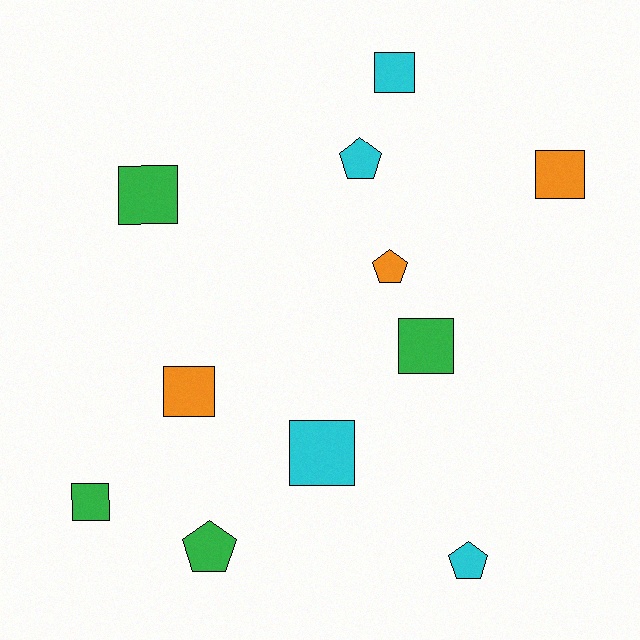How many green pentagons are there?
There is 1 green pentagon.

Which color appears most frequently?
Green, with 4 objects.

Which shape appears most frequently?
Square, with 7 objects.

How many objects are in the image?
There are 11 objects.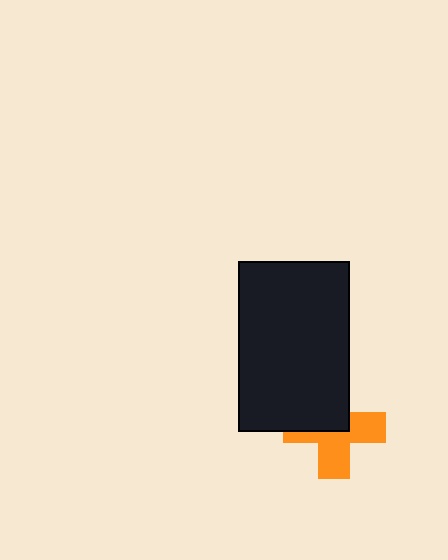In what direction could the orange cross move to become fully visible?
The orange cross could move toward the lower-right. That would shift it out from behind the black rectangle entirely.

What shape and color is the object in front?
The object in front is a black rectangle.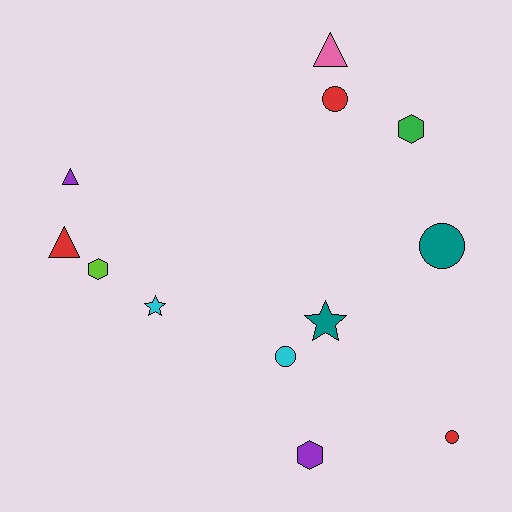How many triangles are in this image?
There are 3 triangles.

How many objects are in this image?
There are 12 objects.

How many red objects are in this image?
There are 3 red objects.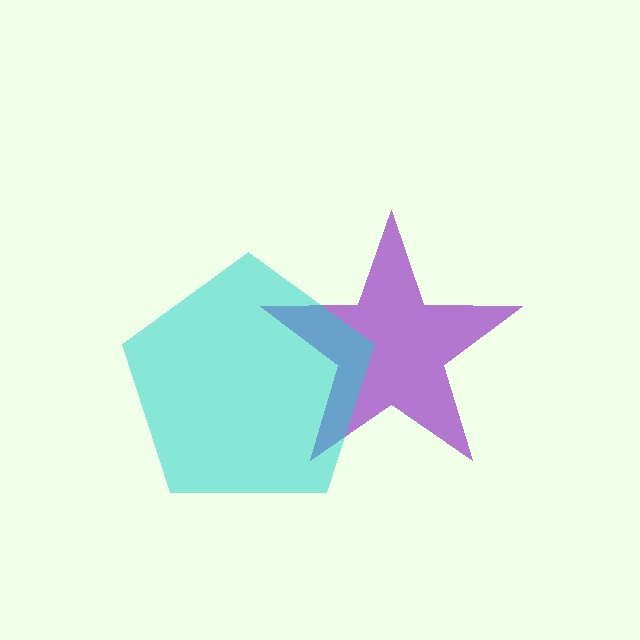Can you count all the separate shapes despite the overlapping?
Yes, there are 2 separate shapes.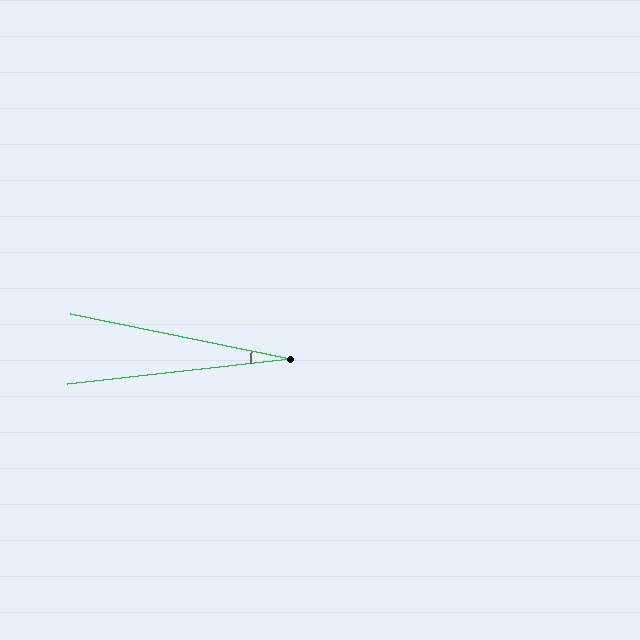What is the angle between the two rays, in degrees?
Approximately 18 degrees.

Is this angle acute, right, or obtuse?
It is acute.